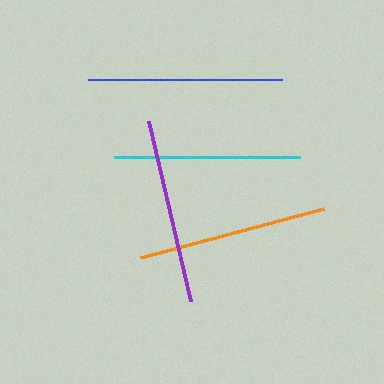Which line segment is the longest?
The blue line is the longest at approximately 194 pixels.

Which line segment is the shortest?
The purple line is the shortest at approximately 185 pixels.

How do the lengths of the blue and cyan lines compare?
The blue and cyan lines are approximately the same length.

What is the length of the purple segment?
The purple segment is approximately 185 pixels long.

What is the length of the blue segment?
The blue segment is approximately 194 pixels long.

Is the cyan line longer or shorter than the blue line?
The blue line is longer than the cyan line.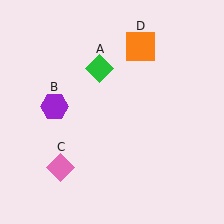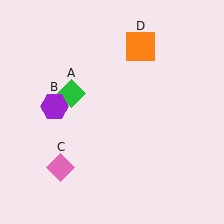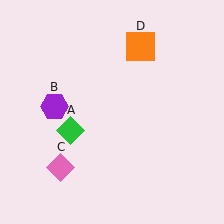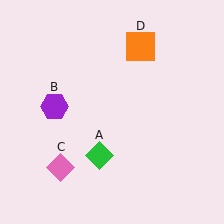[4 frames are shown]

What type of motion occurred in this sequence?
The green diamond (object A) rotated counterclockwise around the center of the scene.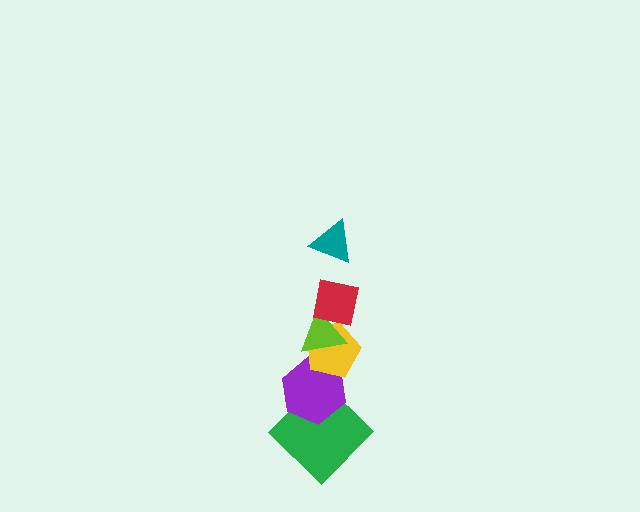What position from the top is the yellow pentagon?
The yellow pentagon is 4th from the top.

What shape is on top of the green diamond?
The purple hexagon is on top of the green diamond.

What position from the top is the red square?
The red square is 2nd from the top.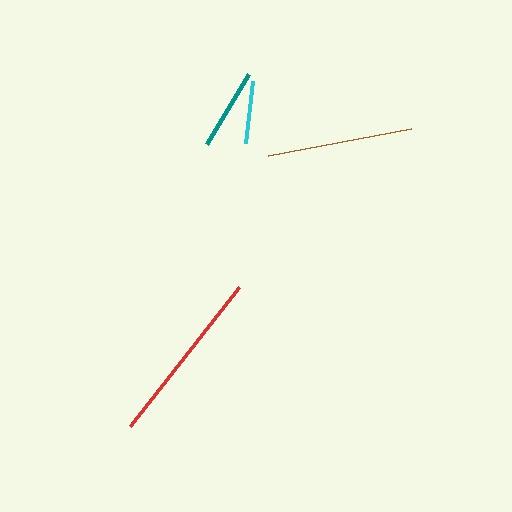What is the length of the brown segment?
The brown segment is approximately 146 pixels long.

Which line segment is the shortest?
The cyan line is the shortest at approximately 62 pixels.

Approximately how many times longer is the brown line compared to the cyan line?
The brown line is approximately 2.4 times the length of the cyan line.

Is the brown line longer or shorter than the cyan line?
The brown line is longer than the cyan line.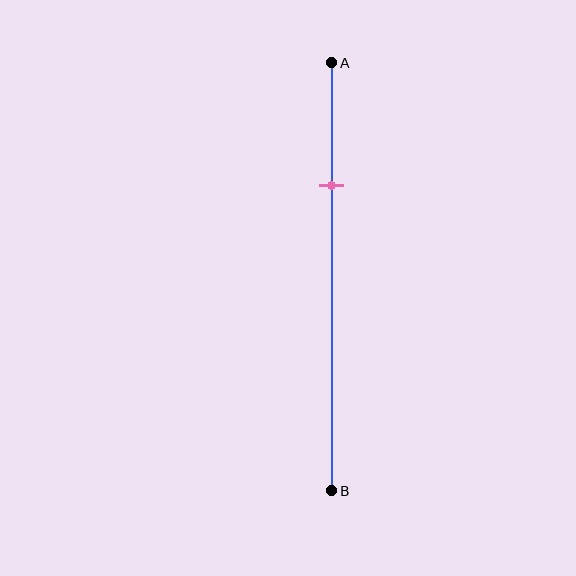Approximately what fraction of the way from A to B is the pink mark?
The pink mark is approximately 30% of the way from A to B.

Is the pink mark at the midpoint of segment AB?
No, the mark is at about 30% from A, not at the 50% midpoint.